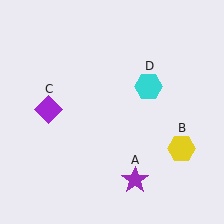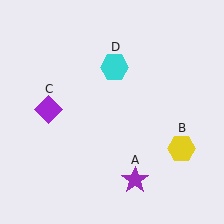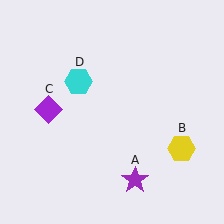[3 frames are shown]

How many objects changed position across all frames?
1 object changed position: cyan hexagon (object D).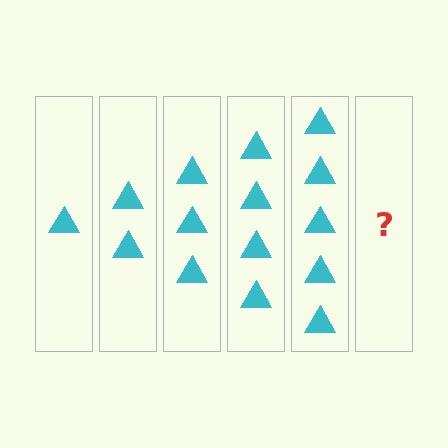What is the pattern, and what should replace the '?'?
The pattern is that each step adds one more triangle. The '?' should be 6 triangles.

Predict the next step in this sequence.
The next step is 6 triangles.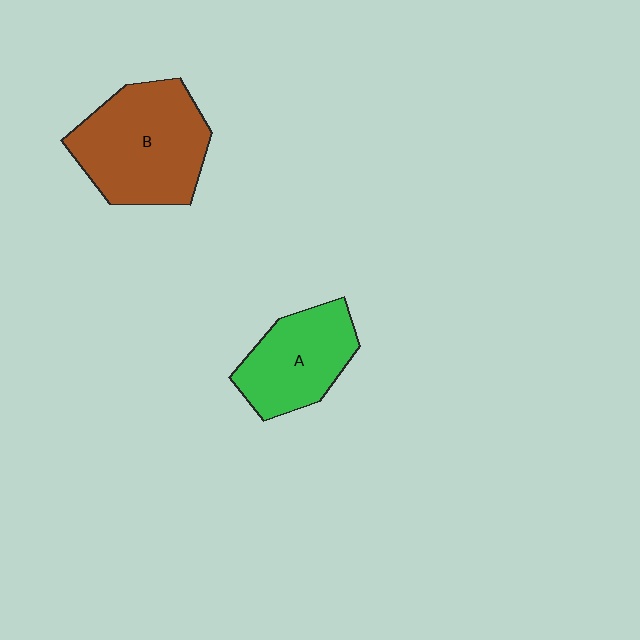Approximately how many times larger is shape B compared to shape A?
Approximately 1.4 times.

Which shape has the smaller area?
Shape A (green).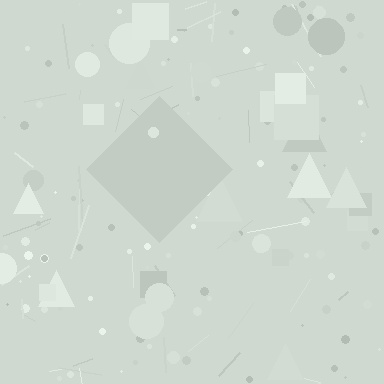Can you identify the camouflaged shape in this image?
The camouflaged shape is a diamond.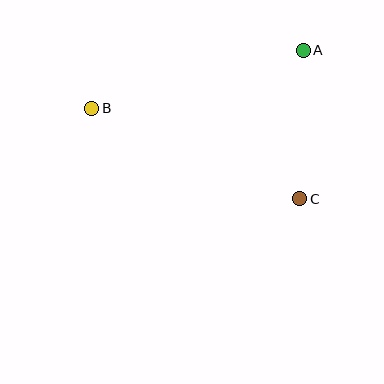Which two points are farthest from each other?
Points B and C are farthest from each other.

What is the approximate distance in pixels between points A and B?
The distance between A and B is approximately 219 pixels.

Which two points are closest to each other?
Points A and C are closest to each other.